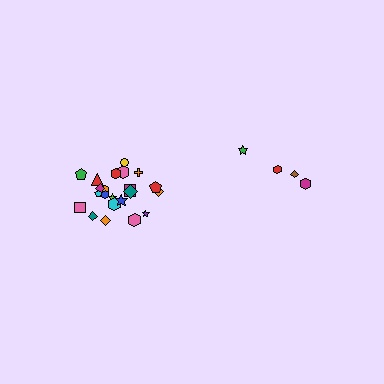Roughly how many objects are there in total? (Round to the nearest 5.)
Roughly 25 objects in total.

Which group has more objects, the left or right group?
The left group.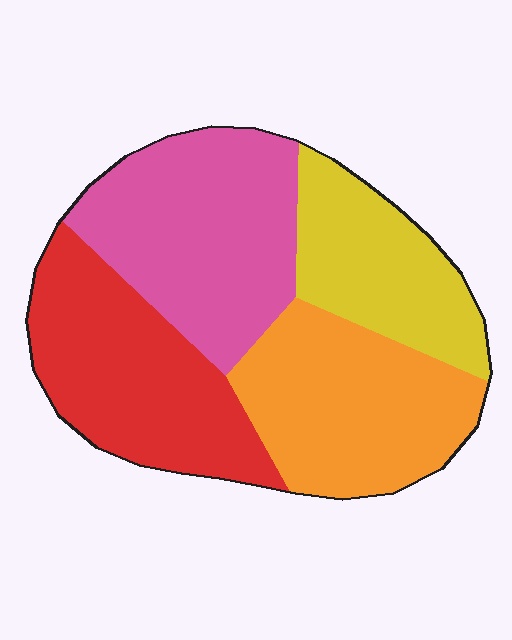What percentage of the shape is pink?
Pink takes up between a sixth and a third of the shape.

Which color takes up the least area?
Yellow, at roughly 20%.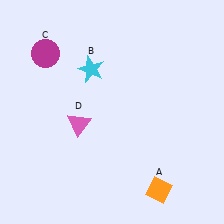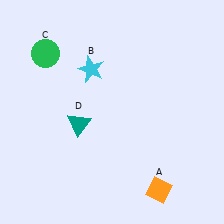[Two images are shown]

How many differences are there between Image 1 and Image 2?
There are 2 differences between the two images.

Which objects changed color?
C changed from magenta to green. D changed from pink to teal.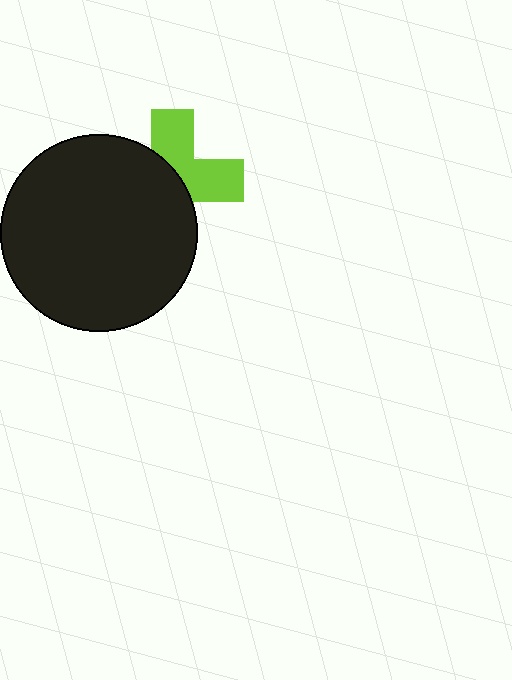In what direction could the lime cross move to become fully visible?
The lime cross could move right. That would shift it out from behind the black circle entirely.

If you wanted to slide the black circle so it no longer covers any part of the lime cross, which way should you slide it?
Slide it left — that is the most direct way to separate the two shapes.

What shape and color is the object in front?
The object in front is a black circle.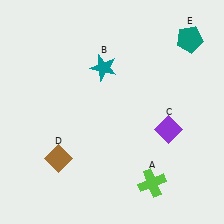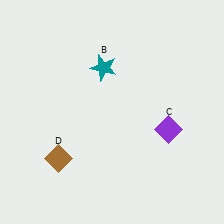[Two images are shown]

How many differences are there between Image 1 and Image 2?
There are 2 differences between the two images.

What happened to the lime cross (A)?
The lime cross (A) was removed in Image 2. It was in the bottom-right area of Image 1.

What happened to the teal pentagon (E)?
The teal pentagon (E) was removed in Image 2. It was in the top-right area of Image 1.